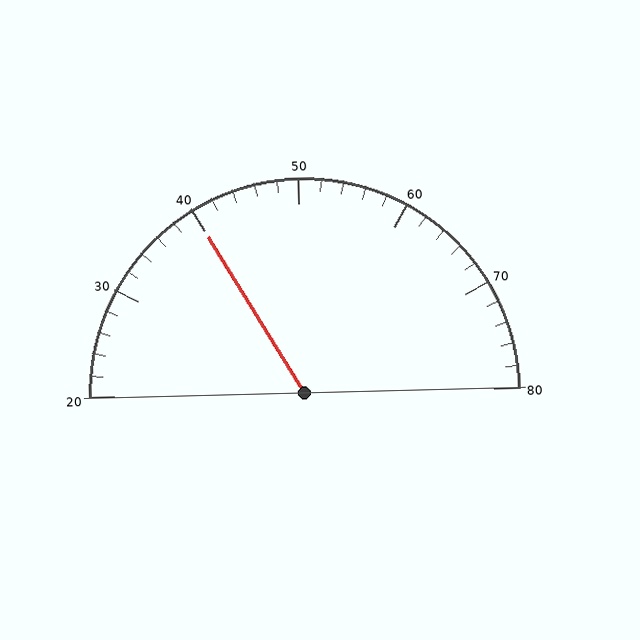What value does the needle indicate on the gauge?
The needle indicates approximately 40.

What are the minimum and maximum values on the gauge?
The gauge ranges from 20 to 80.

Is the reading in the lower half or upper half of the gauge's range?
The reading is in the lower half of the range (20 to 80).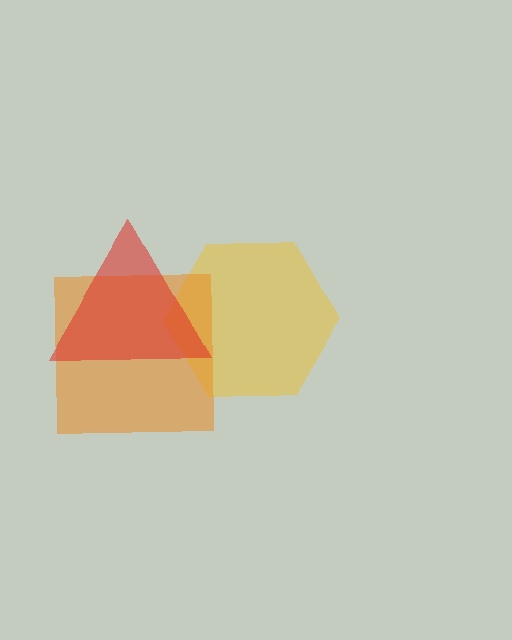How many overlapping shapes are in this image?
There are 3 overlapping shapes in the image.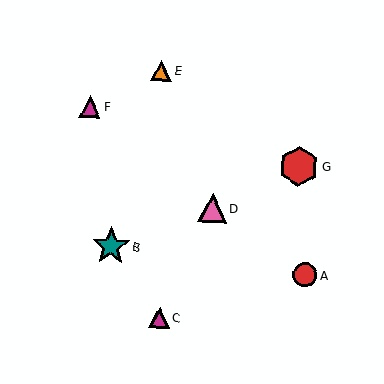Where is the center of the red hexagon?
The center of the red hexagon is at (299, 166).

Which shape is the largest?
The red hexagon (labeled G) is the largest.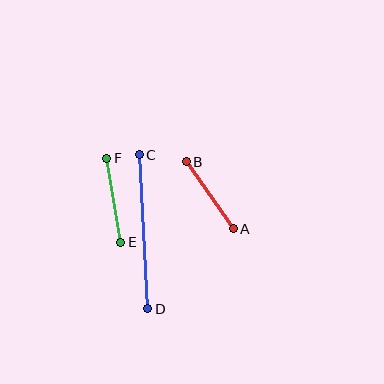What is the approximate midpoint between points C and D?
The midpoint is at approximately (144, 232) pixels.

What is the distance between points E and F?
The distance is approximately 85 pixels.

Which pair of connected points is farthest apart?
Points C and D are farthest apart.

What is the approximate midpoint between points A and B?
The midpoint is at approximately (210, 195) pixels.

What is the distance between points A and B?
The distance is approximately 82 pixels.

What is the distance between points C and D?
The distance is approximately 154 pixels.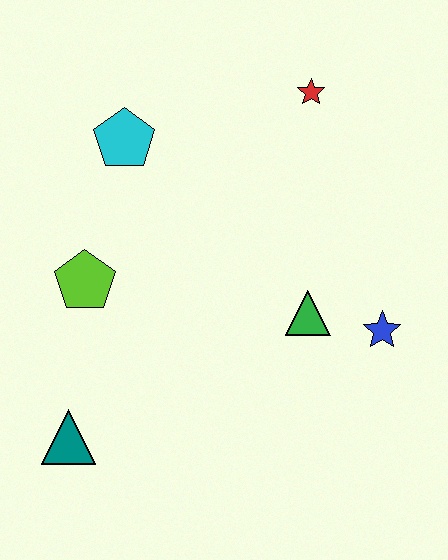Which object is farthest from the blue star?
The teal triangle is farthest from the blue star.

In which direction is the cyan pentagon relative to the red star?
The cyan pentagon is to the left of the red star.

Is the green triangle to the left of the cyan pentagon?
No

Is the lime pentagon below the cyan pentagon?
Yes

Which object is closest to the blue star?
The green triangle is closest to the blue star.